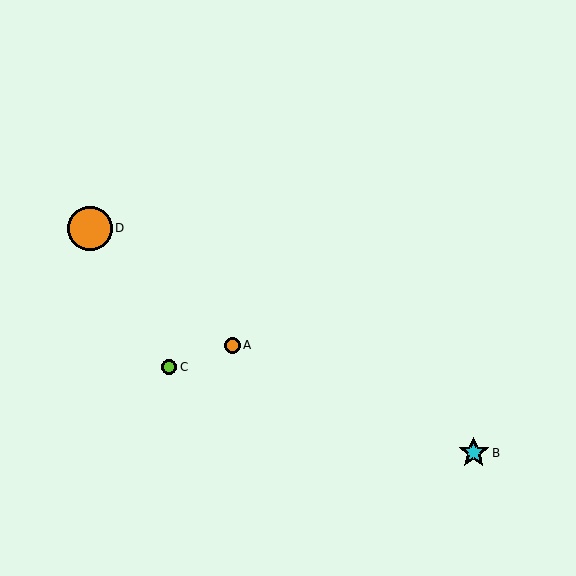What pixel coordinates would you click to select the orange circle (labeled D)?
Click at (90, 228) to select the orange circle D.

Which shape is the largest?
The orange circle (labeled D) is the largest.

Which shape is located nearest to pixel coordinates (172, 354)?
The lime circle (labeled C) at (169, 367) is nearest to that location.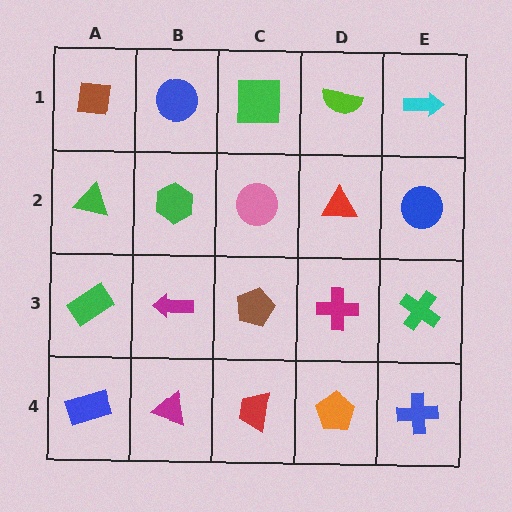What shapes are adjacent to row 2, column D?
A lime semicircle (row 1, column D), a magenta cross (row 3, column D), a pink circle (row 2, column C), a blue circle (row 2, column E).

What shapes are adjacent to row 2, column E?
A cyan arrow (row 1, column E), a green cross (row 3, column E), a red triangle (row 2, column D).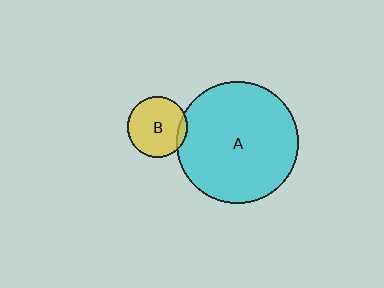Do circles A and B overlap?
Yes.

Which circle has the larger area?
Circle A (cyan).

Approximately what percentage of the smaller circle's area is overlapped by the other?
Approximately 10%.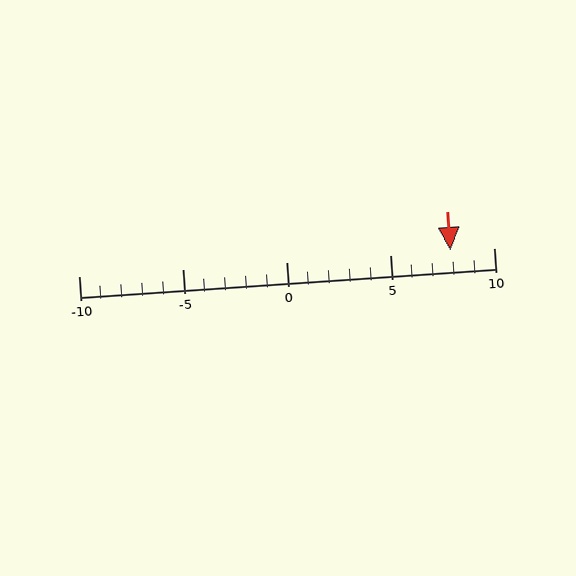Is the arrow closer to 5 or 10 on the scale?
The arrow is closer to 10.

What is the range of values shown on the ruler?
The ruler shows values from -10 to 10.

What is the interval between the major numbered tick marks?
The major tick marks are spaced 5 units apart.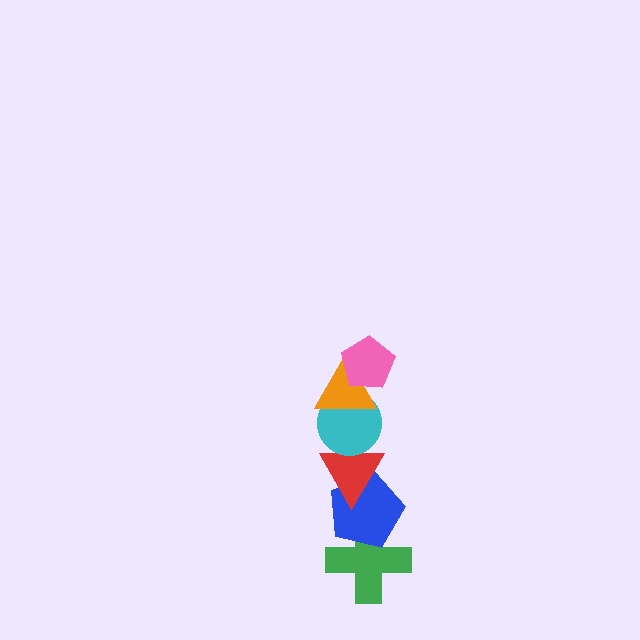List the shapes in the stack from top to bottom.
From top to bottom: the pink pentagon, the orange triangle, the cyan circle, the red triangle, the blue pentagon, the green cross.